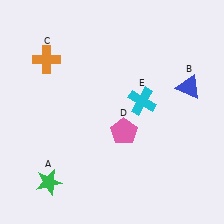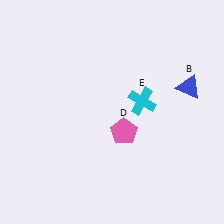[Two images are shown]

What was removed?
The green star (A), the orange cross (C) were removed in Image 2.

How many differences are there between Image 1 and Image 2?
There are 2 differences between the two images.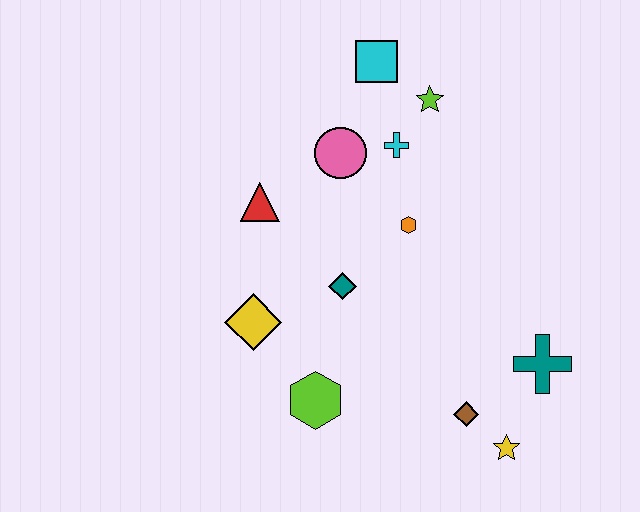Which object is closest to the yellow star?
The brown diamond is closest to the yellow star.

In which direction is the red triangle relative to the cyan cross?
The red triangle is to the left of the cyan cross.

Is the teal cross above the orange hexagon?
No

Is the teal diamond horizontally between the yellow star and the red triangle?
Yes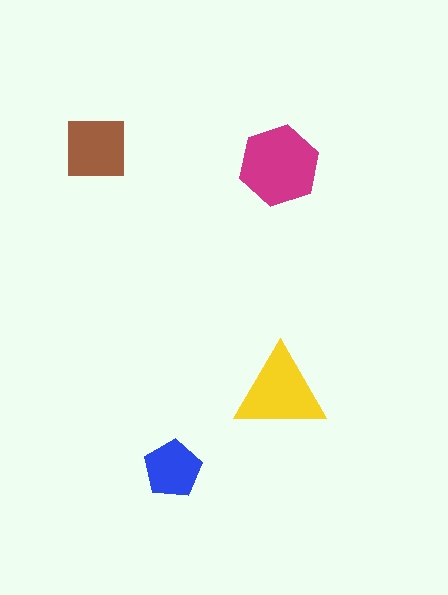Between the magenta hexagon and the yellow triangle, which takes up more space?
The magenta hexagon.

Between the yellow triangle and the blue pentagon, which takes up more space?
The yellow triangle.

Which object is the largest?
The magenta hexagon.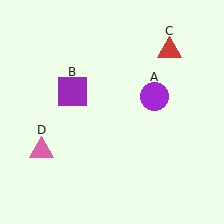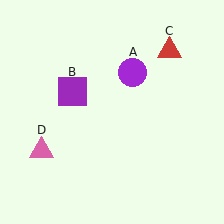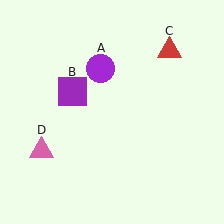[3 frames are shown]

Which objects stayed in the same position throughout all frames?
Purple square (object B) and red triangle (object C) and pink triangle (object D) remained stationary.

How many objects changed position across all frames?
1 object changed position: purple circle (object A).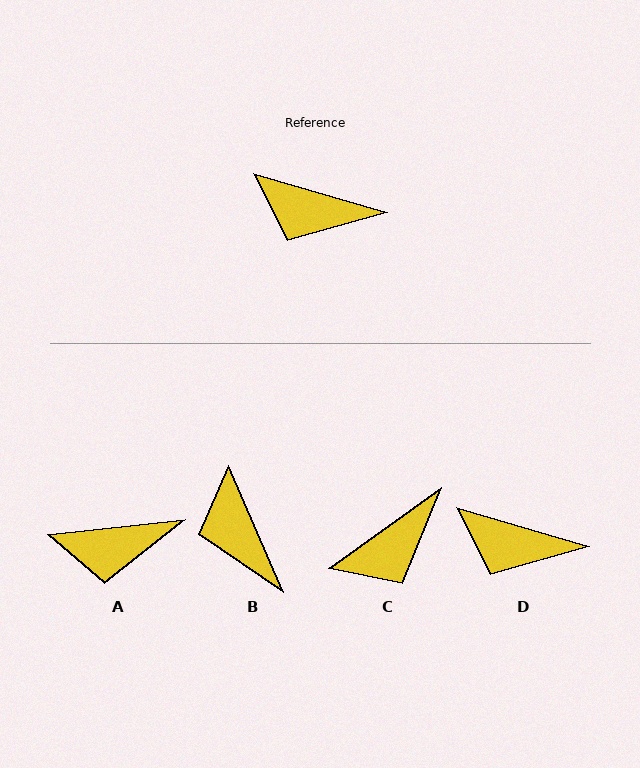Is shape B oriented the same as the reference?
No, it is off by about 50 degrees.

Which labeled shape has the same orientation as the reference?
D.